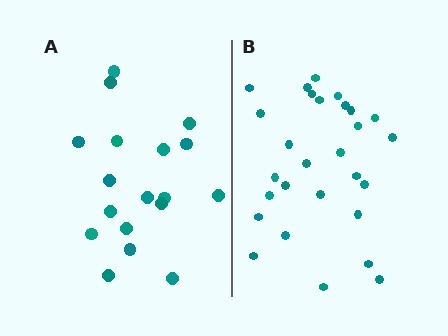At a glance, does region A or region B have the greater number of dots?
Region B (the right region) has more dots.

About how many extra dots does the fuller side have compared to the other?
Region B has roughly 10 or so more dots than region A.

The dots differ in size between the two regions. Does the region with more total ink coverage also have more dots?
No. Region A has more total ink coverage because its dots are larger, but region B actually contains more individual dots. Total area can be misleading — the number of items is what matters here.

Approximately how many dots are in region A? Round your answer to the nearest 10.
About 20 dots. (The exact count is 18, which rounds to 20.)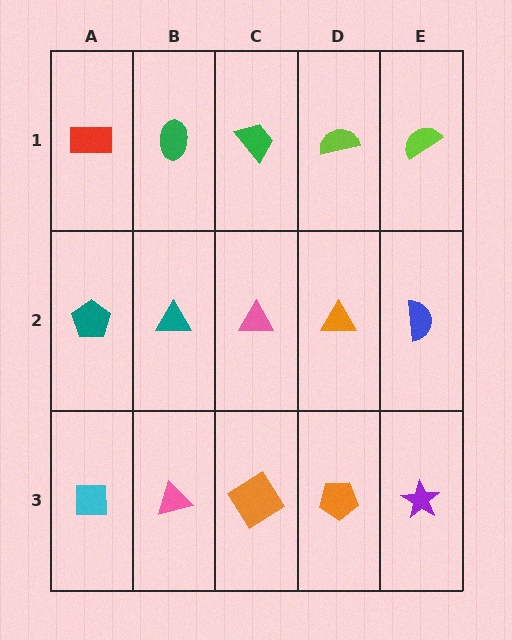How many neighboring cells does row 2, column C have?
4.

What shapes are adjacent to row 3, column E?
A blue semicircle (row 2, column E), an orange pentagon (row 3, column D).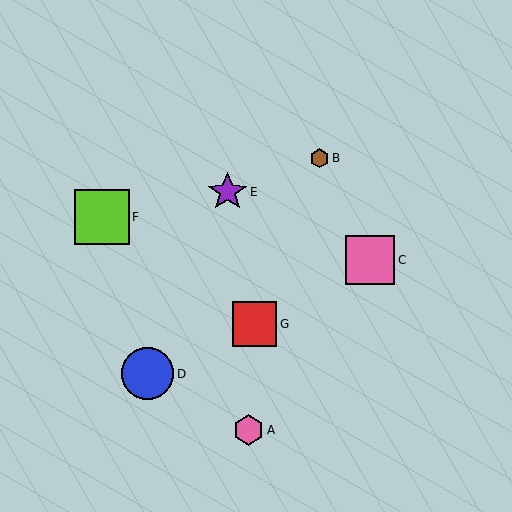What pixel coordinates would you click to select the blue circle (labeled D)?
Click at (148, 374) to select the blue circle D.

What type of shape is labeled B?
Shape B is a brown hexagon.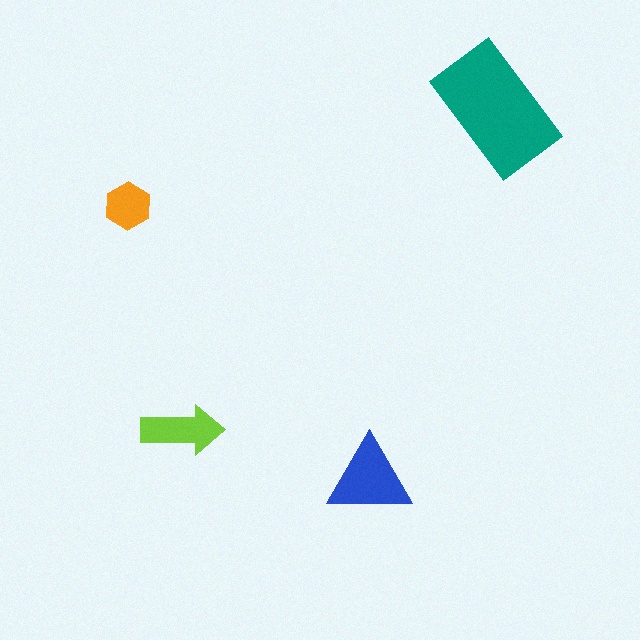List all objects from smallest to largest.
The orange hexagon, the lime arrow, the blue triangle, the teal rectangle.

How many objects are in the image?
There are 4 objects in the image.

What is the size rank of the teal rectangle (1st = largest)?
1st.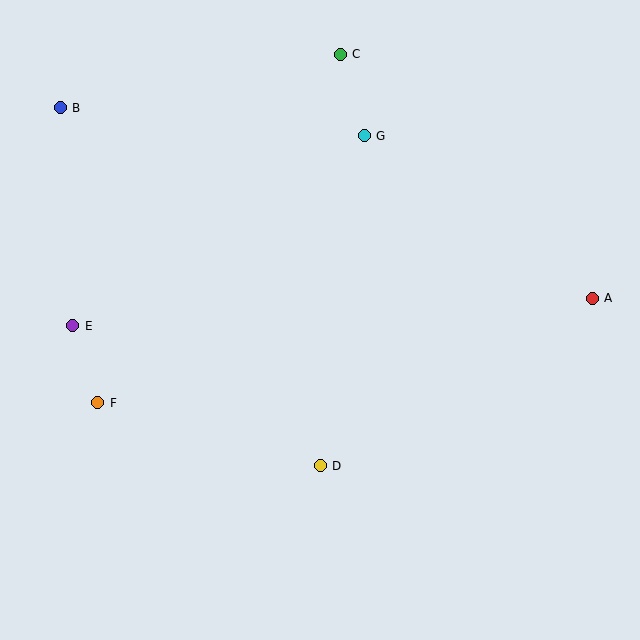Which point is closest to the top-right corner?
Point A is closest to the top-right corner.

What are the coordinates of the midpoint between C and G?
The midpoint between C and G is at (352, 95).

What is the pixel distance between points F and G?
The distance between F and G is 377 pixels.